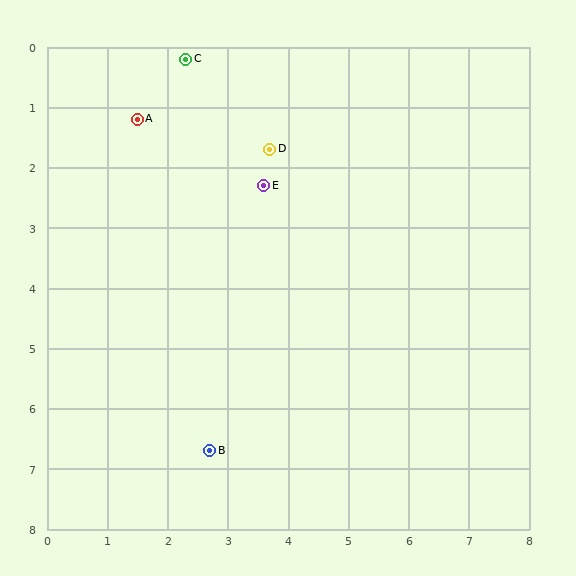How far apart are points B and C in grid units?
Points B and C are about 6.5 grid units apart.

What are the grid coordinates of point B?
Point B is at approximately (2.7, 6.7).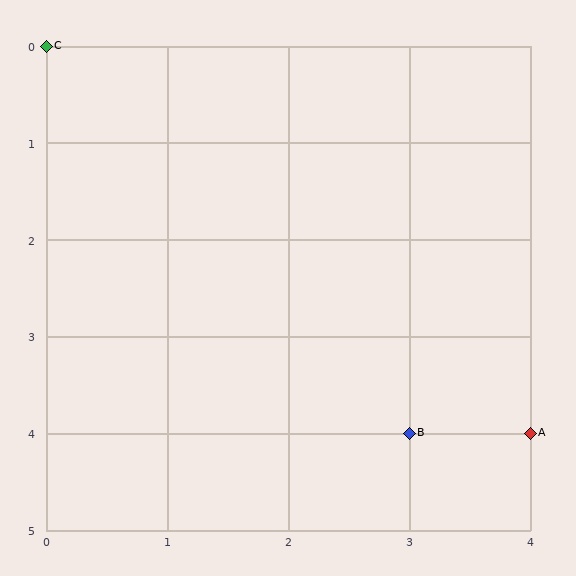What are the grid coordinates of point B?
Point B is at grid coordinates (3, 4).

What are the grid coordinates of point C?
Point C is at grid coordinates (0, 0).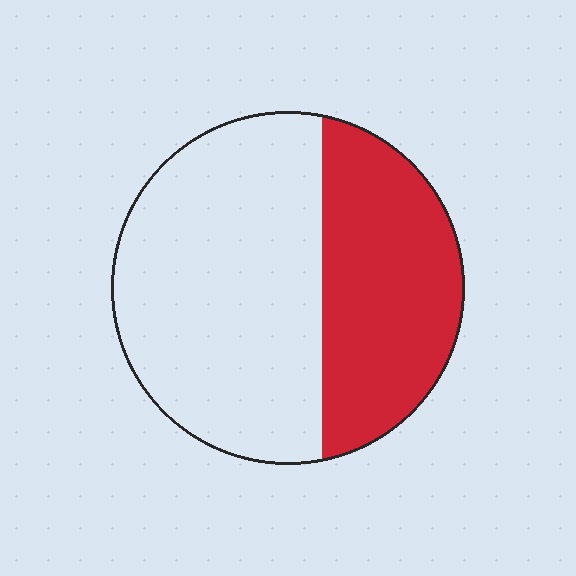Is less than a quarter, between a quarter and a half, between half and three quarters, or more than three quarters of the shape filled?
Between a quarter and a half.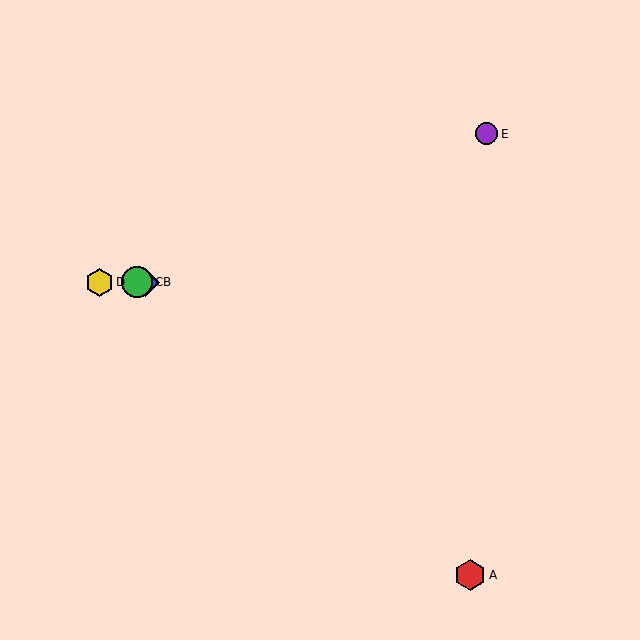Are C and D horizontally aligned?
Yes, both are at y≈282.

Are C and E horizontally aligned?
No, C is at y≈282 and E is at y≈134.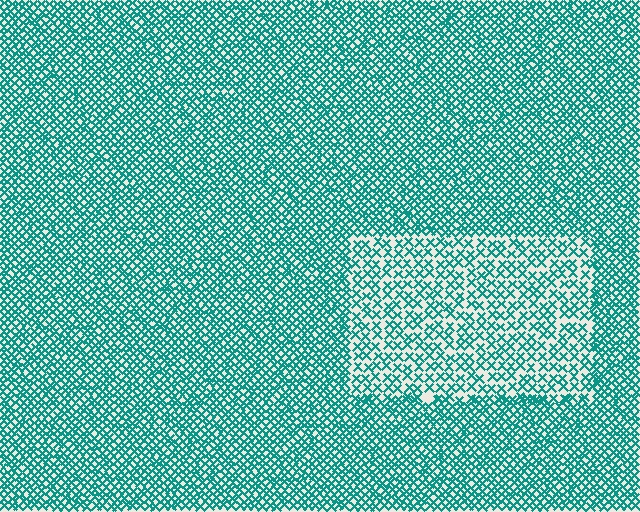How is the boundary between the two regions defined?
The boundary is defined by a change in element density (approximately 1.8x ratio). All elements are the same color, size, and shape.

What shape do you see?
I see a rectangle.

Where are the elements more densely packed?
The elements are more densely packed outside the rectangle boundary.